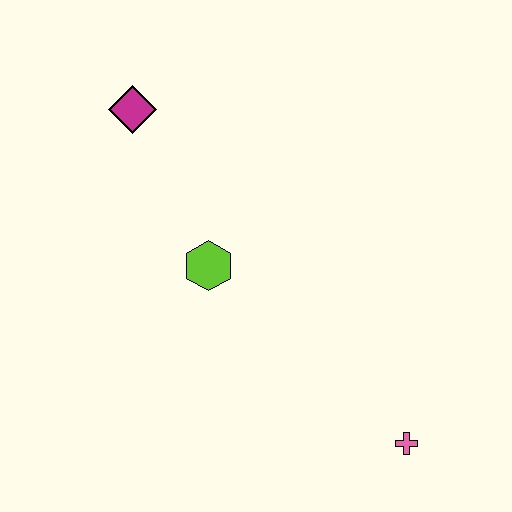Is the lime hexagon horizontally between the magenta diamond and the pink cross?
Yes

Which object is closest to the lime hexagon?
The magenta diamond is closest to the lime hexagon.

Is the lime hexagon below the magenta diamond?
Yes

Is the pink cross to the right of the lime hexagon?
Yes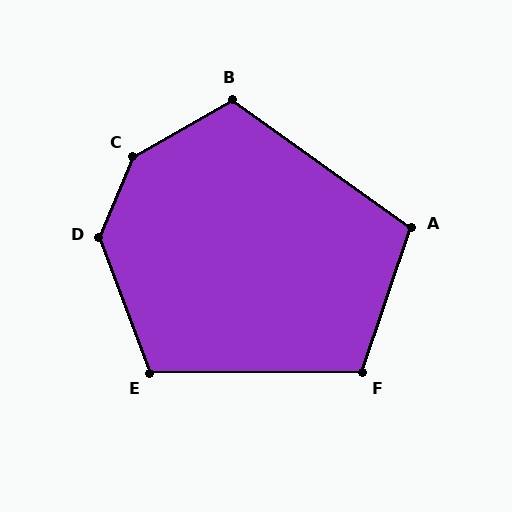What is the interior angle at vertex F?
Approximately 109 degrees (obtuse).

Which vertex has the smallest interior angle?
A, at approximately 107 degrees.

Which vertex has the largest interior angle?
C, at approximately 143 degrees.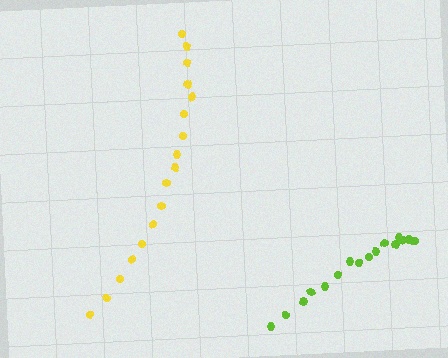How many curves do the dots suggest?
There are 2 distinct paths.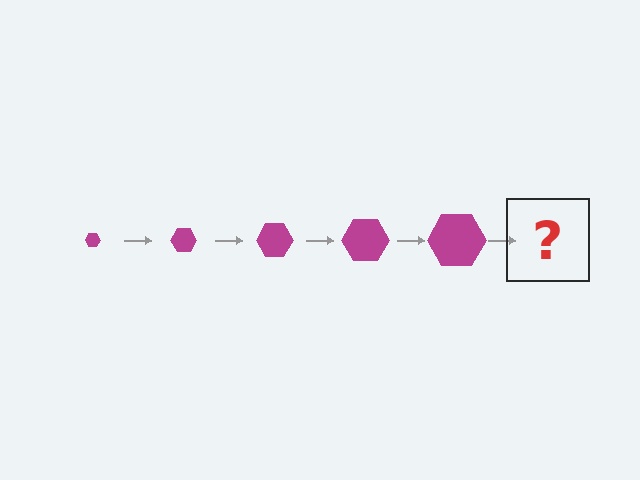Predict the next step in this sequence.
The next step is a magenta hexagon, larger than the previous one.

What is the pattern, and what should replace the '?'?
The pattern is that the hexagon gets progressively larger each step. The '?' should be a magenta hexagon, larger than the previous one.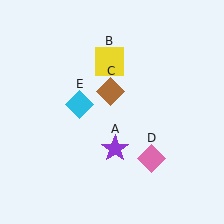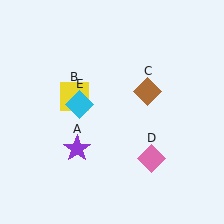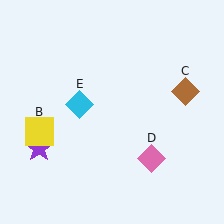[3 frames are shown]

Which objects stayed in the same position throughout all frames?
Pink diamond (object D) and cyan diamond (object E) remained stationary.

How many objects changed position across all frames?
3 objects changed position: purple star (object A), yellow square (object B), brown diamond (object C).